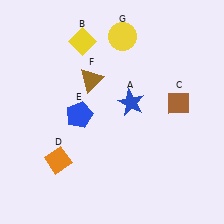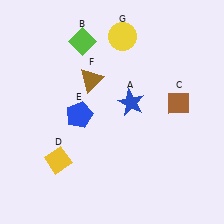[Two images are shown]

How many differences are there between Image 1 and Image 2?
There are 2 differences between the two images.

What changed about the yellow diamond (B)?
In Image 1, B is yellow. In Image 2, it changed to lime.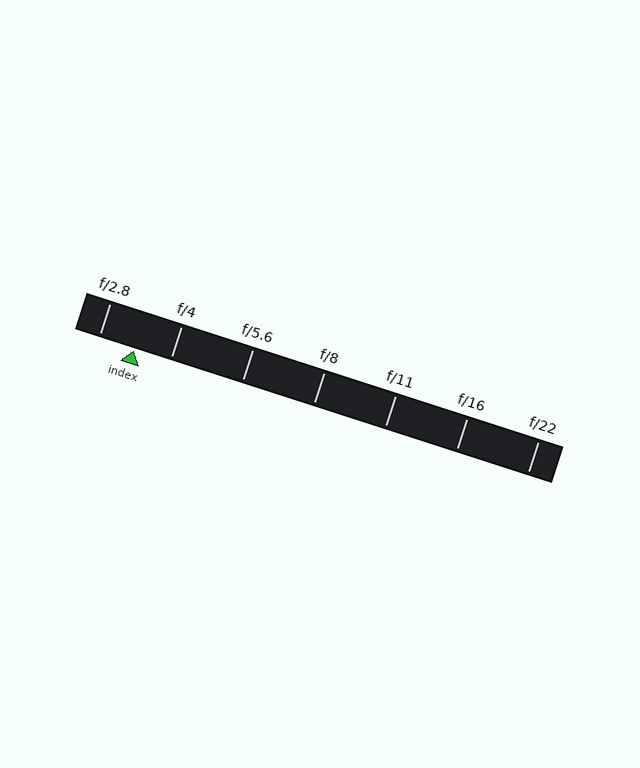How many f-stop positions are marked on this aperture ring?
There are 7 f-stop positions marked.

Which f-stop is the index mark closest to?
The index mark is closest to f/2.8.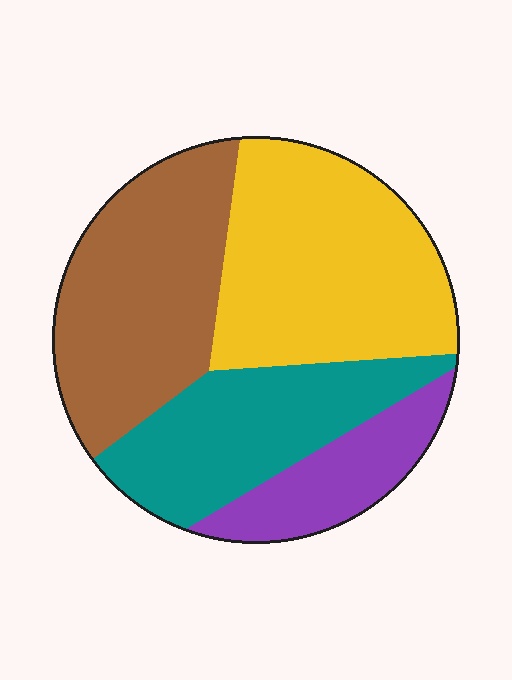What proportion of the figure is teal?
Teal takes up between a sixth and a third of the figure.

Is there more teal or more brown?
Brown.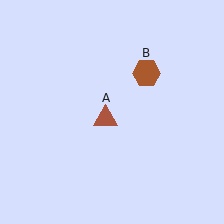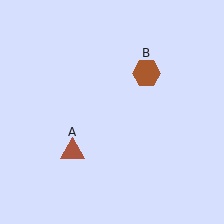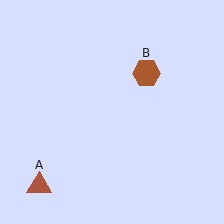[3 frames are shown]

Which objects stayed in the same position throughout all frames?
Brown hexagon (object B) remained stationary.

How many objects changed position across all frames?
1 object changed position: brown triangle (object A).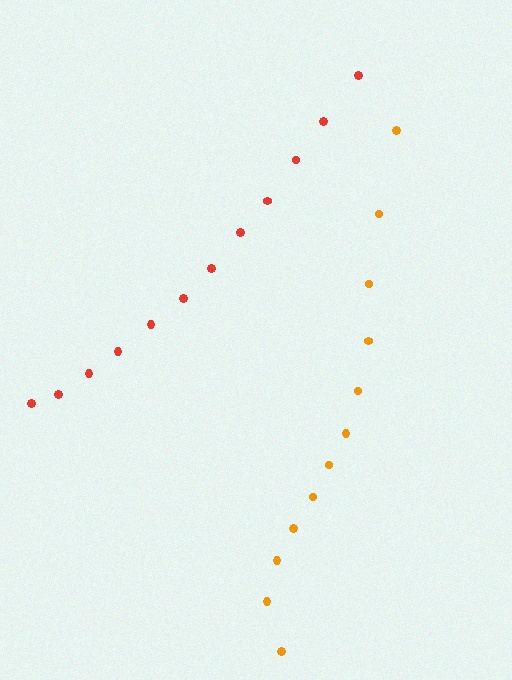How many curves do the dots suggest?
There are 2 distinct paths.